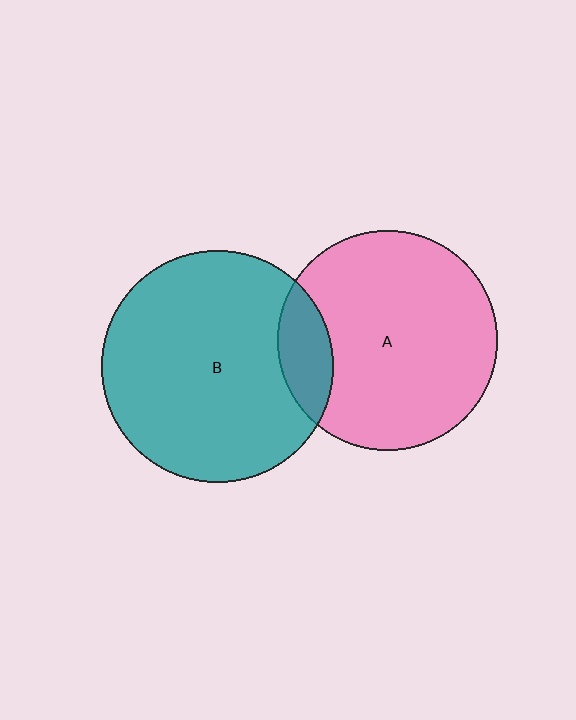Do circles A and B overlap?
Yes.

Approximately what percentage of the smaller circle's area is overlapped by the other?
Approximately 15%.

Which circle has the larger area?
Circle B (teal).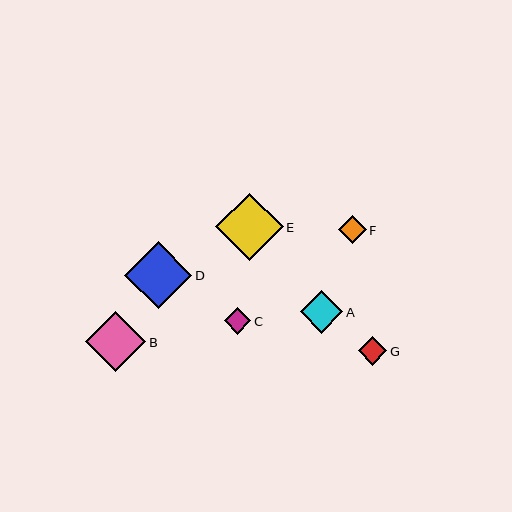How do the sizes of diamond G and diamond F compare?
Diamond G and diamond F are approximately the same size.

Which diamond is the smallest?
Diamond C is the smallest with a size of approximately 27 pixels.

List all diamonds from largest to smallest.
From largest to smallest: D, E, B, A, G, F, C.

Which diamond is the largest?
Diamond D is the largest with a size of approximately 68 pixels.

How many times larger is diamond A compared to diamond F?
Diamond A is approximately 1.5 times the size of diamond F.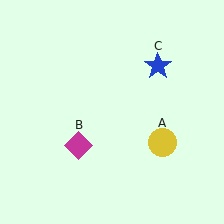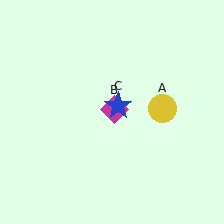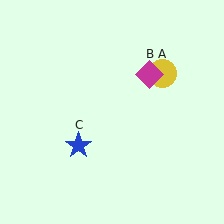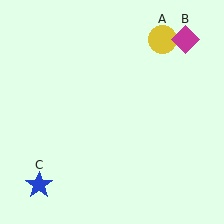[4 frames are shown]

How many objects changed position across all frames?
3 objects changed position: yellow circle (object A), magenta diamond (object B), blue star (object C).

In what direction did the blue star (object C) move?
The blue star (object C) moved down and to the left.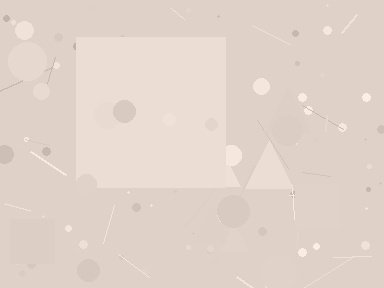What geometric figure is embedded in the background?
A square is embedded in the background.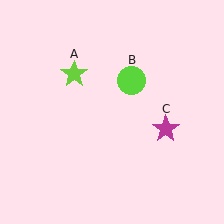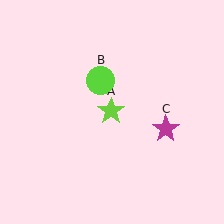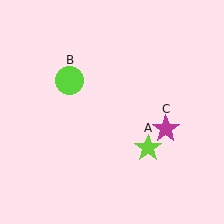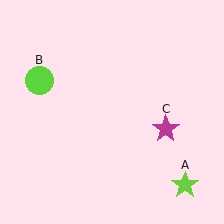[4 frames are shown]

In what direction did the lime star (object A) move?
The lime star (object A) moved down and to the right.